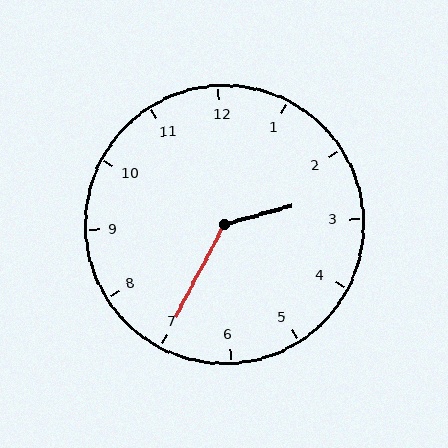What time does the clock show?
2:35.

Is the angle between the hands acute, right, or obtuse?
It is obtuse.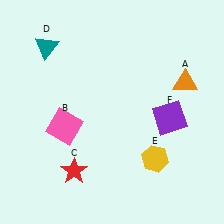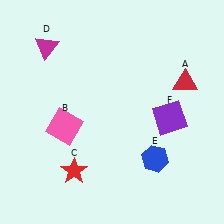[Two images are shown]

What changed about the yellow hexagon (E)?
In Image 1, E is yellow. In Image 2, it changed to blue.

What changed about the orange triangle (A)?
In Image 1, A is orange. In Image 2, it changed to red.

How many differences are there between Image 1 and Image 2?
There are 3 differences between the two images.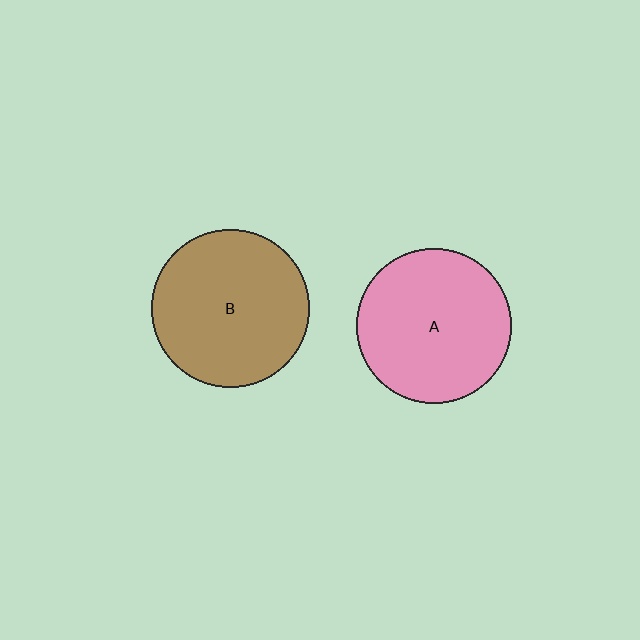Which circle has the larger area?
Circle B (brown).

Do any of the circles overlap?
No, none of the circles overlap.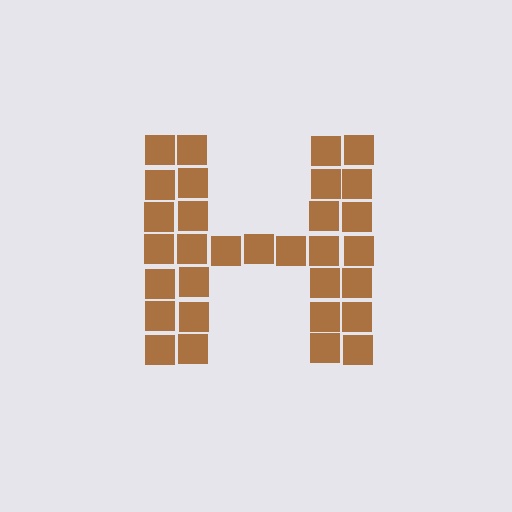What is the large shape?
The large shape is the letter H.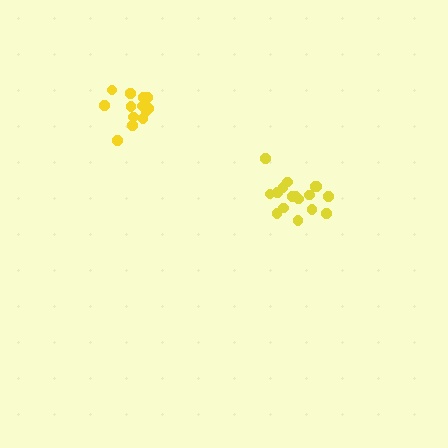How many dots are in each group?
Group 1: 15 dots, Group 2: 17 dots (32 total).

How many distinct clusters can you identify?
There are 2 distinct clusters.